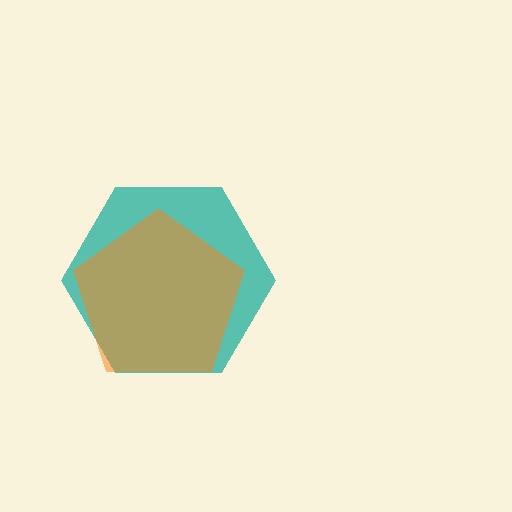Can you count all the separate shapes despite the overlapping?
Yes, there are 2 separate shapes.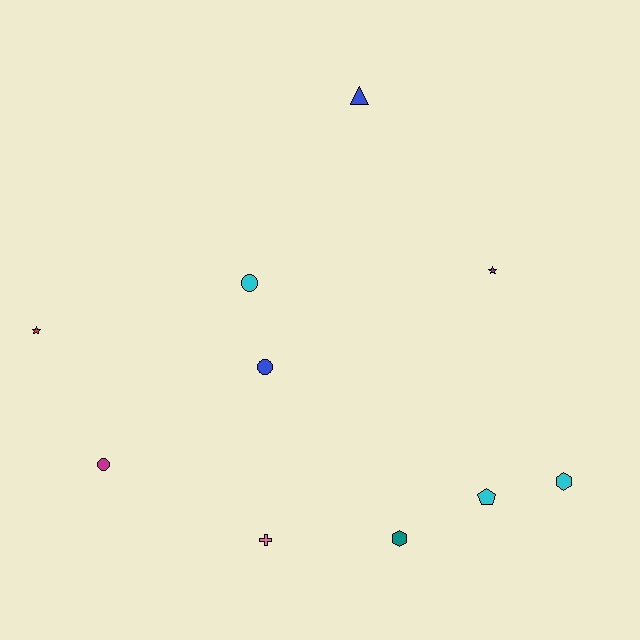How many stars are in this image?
There are 2 stars.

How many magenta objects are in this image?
There is 1 magenta object.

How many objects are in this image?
There are 10 objects.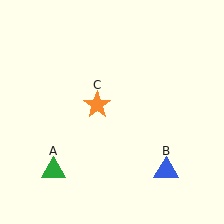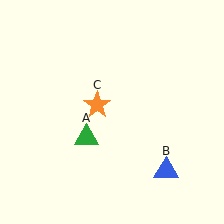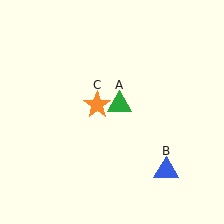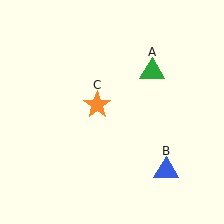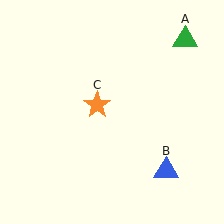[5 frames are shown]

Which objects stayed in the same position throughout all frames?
Blue triangle (object B) and orange star (object C) remained stationary.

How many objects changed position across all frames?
1 object changed position: green triangle (object A).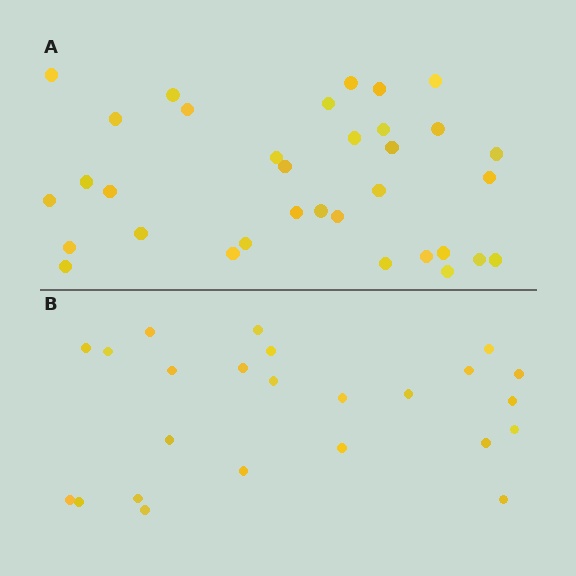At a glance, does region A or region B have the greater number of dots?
Region A (the top region) has more dots.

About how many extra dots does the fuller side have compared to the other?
Region A has roughly 10 or so more dots than region B.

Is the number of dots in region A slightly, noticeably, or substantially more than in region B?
Region A has noticeably more, but not dramatically so. The ratio is roughly 1.4 to 1.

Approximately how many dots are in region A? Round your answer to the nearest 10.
About 30 dots. (The exact count is 34, which rounds to 30.)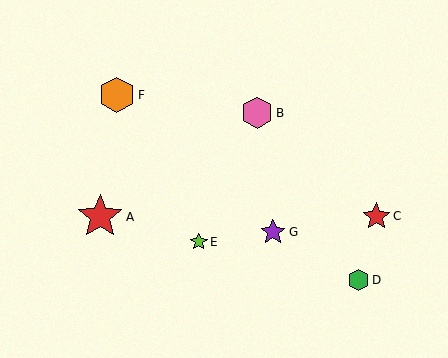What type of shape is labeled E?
Shape E is a lime star.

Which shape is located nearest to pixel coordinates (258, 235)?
The purple star (labeled G) at (273, 232) is nearest to that location.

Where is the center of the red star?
The center of the red star is at (100, 217).